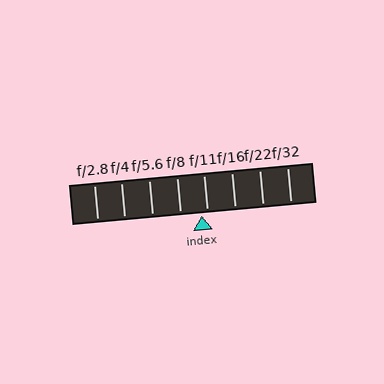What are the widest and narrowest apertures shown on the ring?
The widest aperture shown is f/2.8 and the narrowest is f/32.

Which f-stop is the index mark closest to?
The index mark is closest to f/11.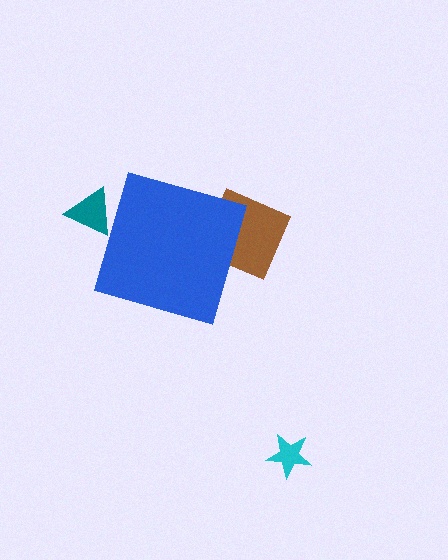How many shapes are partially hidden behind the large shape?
2 shapes are partially hidden.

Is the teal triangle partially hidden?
Yes, the teal triangle is partially hidden behind the blue diamond.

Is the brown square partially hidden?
Yes, the brown square is partially hidden behind the blue diamond.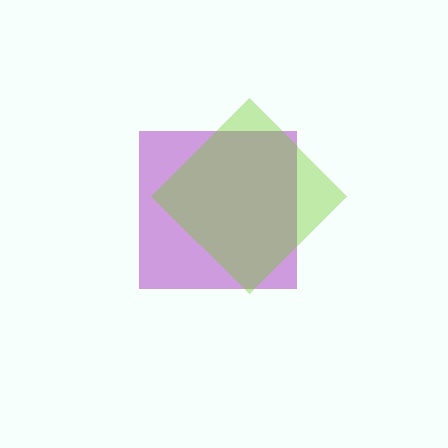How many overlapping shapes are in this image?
There are 2 overlapping shapes in the image.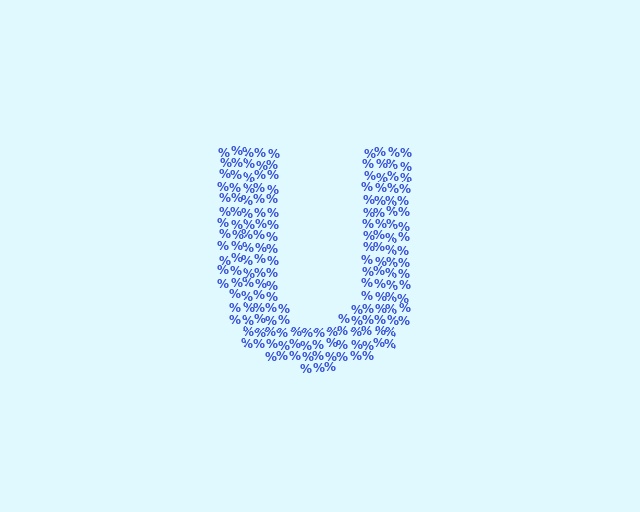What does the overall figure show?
The overall figure shows the letter U.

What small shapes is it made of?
It is made of small percent signs.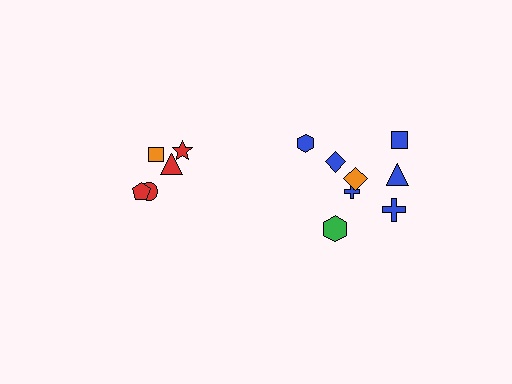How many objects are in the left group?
There are 5 objects.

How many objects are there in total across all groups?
There are 13 objects.